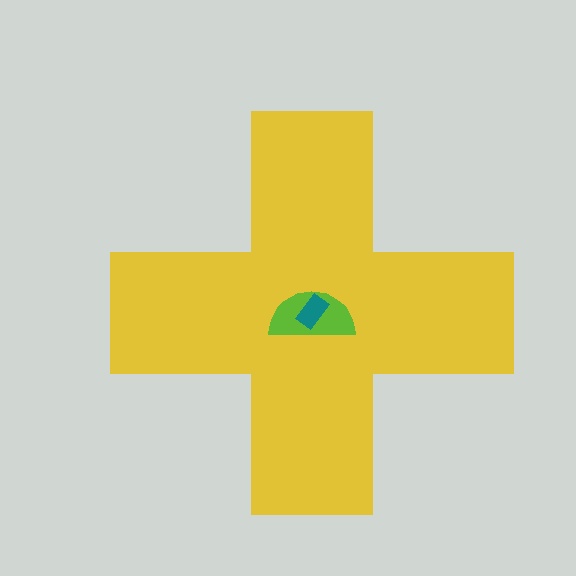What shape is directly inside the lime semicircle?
The teal rectangle.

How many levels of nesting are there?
3.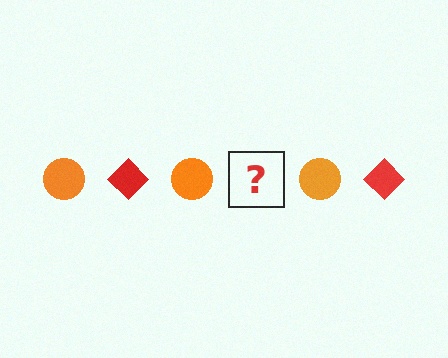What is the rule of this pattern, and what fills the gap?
The rule is that the pattern alternates between orange circle and red diamond. The gap should be filled with a red diamond.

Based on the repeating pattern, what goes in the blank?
The blank should be a red diamond.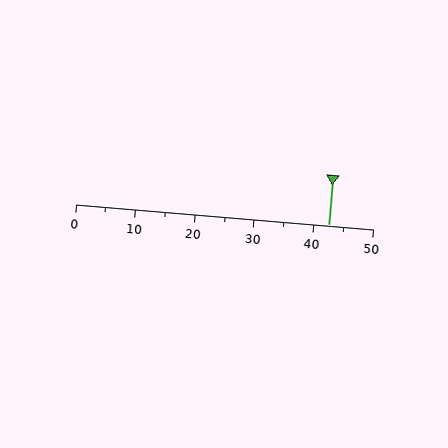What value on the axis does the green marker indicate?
The marker indicates approximately 42.5.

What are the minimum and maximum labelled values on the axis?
The axis runs from 0 to 50.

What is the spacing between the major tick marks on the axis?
The major ticks are spaced 10 apart.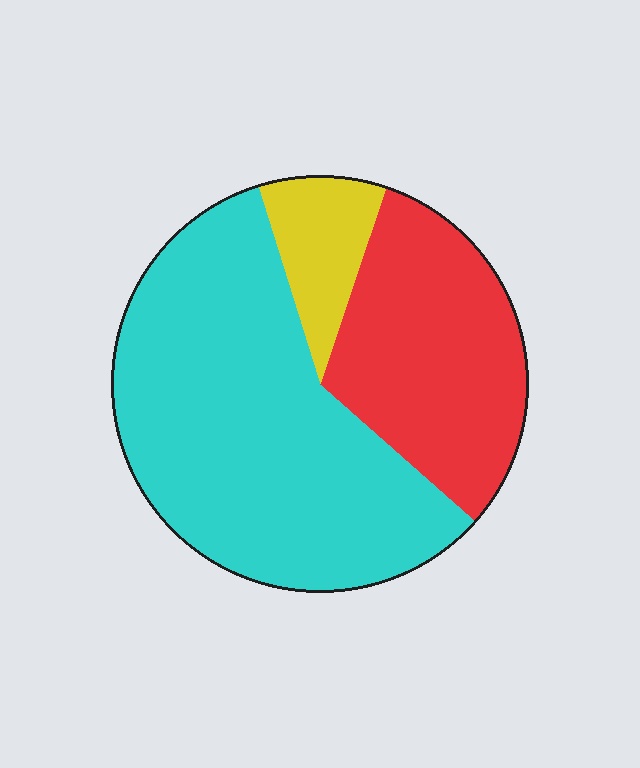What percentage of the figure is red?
Red covers about 30% of the figure.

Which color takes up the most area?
Cyan, at roughly 60%.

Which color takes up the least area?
Yellow, at roughly 10%.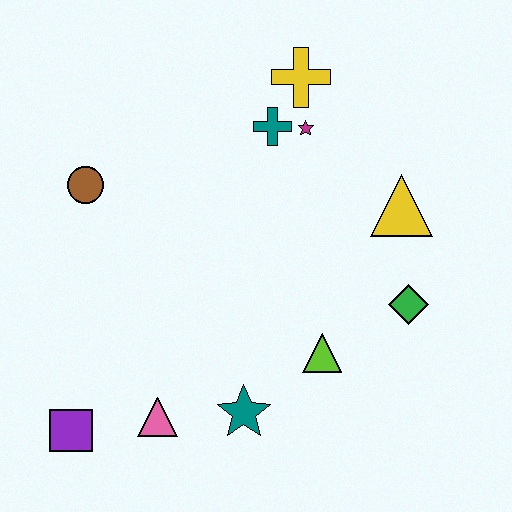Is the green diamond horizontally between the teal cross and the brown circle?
No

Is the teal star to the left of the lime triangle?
Yes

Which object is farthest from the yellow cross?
The purple square is farthest from the yellow cross.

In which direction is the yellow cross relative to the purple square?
The yellow cross is above the purple square.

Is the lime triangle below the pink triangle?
No